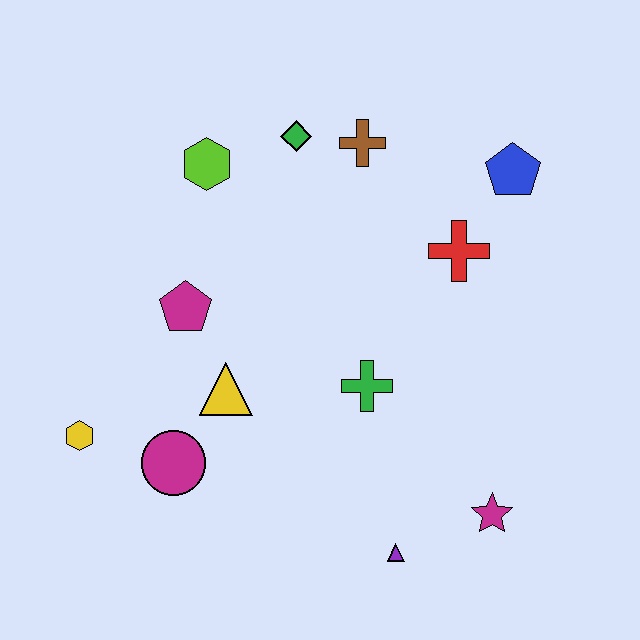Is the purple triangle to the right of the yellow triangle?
Yes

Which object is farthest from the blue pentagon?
The yellow hexagon is farthest from the blue pentagon.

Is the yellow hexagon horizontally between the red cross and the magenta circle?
No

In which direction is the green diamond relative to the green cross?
The green diamond is above the green cross.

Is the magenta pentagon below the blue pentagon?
Yes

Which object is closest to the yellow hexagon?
The magenta circle is closest to the yellow hexagon.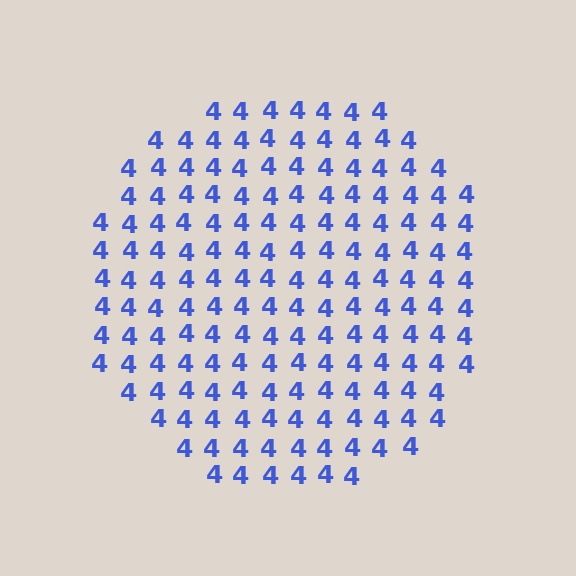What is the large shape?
The large shape is a circle.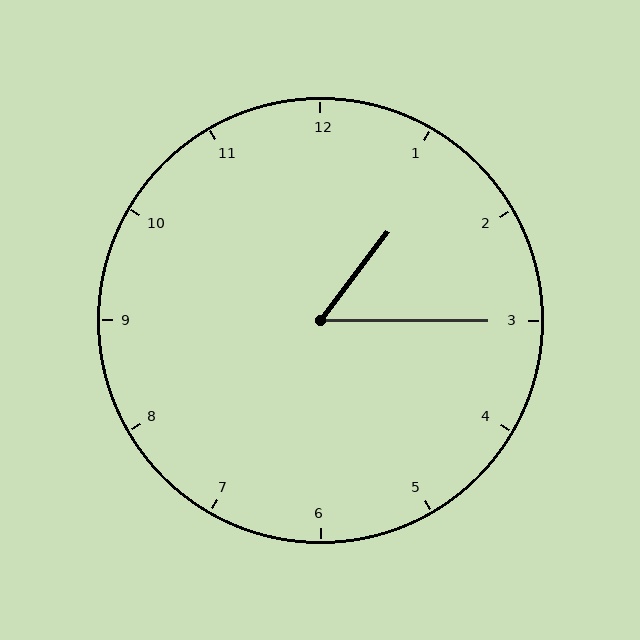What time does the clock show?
1:15.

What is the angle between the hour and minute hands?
Approximately 52 degrees.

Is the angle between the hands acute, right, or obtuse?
It is acute.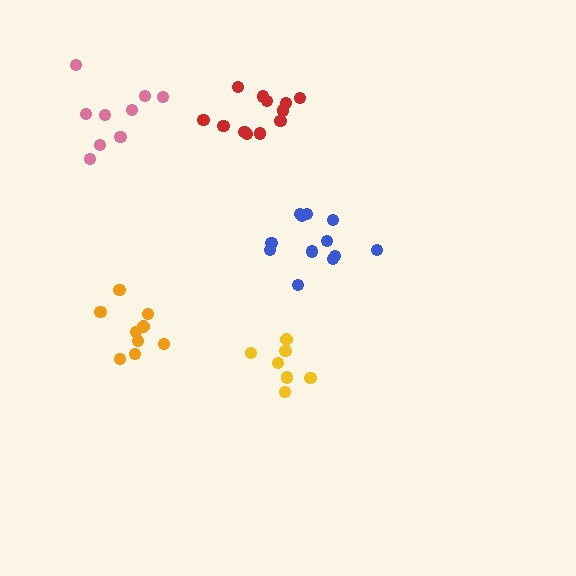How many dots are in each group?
Group 1: 9 dots, Group 2: 12 dots, Group 3: 12 dots, Group 4: 9 dots, Group 5: 7 dots (49 total).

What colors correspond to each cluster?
The clusters are colored: pink, red, blue, orange, yellow.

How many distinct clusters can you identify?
There are 5 distinct clusters.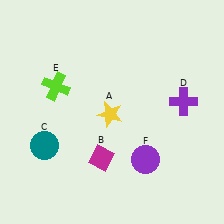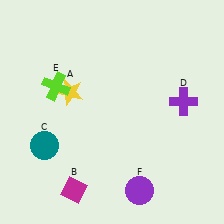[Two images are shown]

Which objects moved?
The objects that moved are: the yellow star (A), the magenta diamond (B), the purple circle (F).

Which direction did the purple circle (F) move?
The purple circle (F) moved down.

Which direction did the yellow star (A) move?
The yellow star (A) moved left.